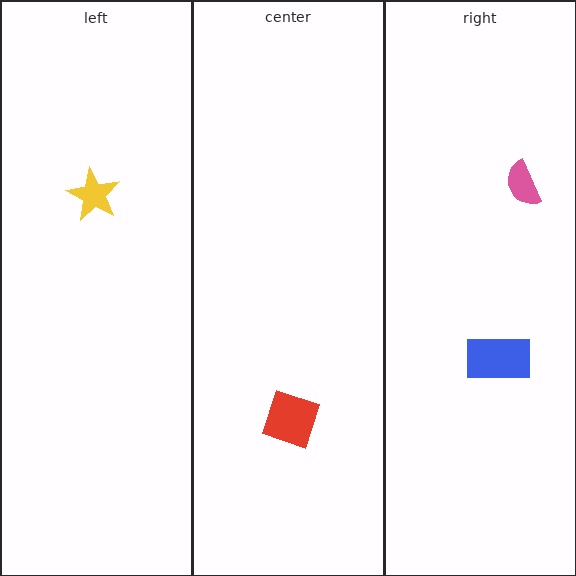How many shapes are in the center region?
1.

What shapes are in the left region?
The yellow star.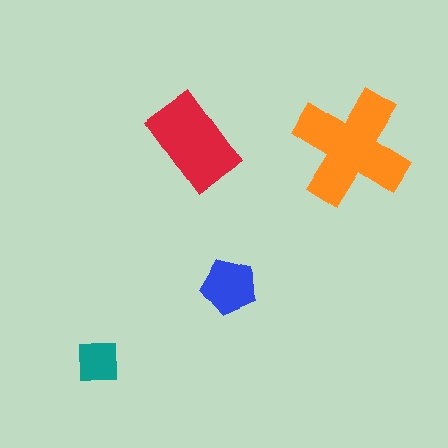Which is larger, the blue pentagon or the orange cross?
The orange cross.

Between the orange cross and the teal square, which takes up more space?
The orange cross.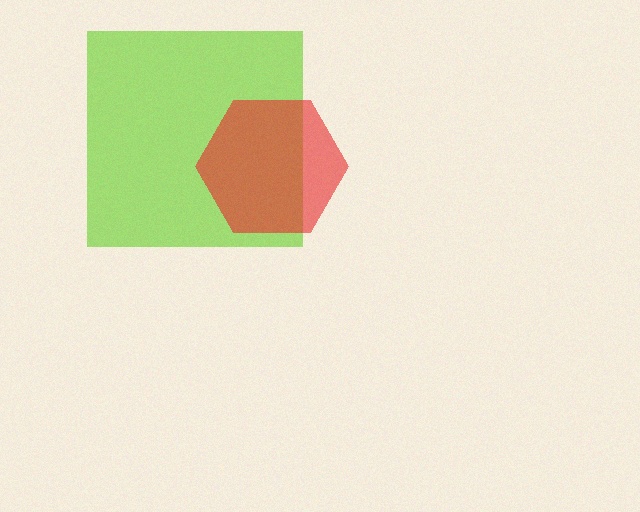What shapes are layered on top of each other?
The layered shapes are: a lime square, a red hexagon.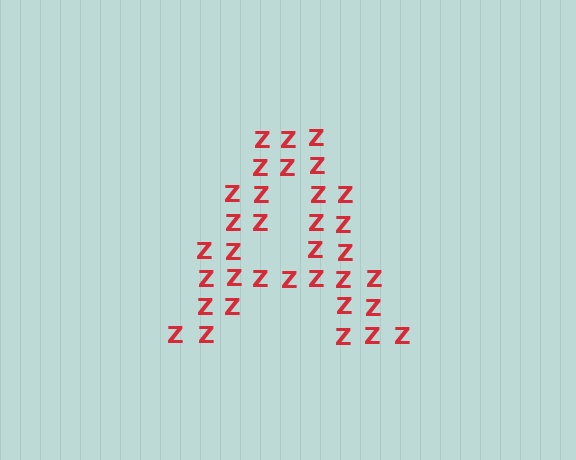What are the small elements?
The small elements are letter Z's.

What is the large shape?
The large shape is the letter A.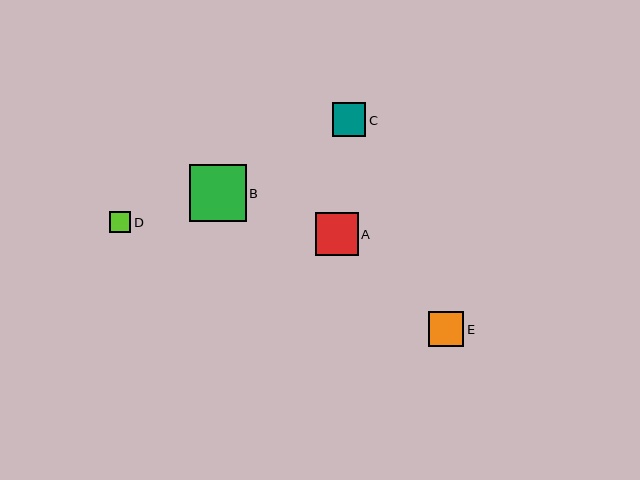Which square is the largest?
Square B is the largest with a size of approximately 57 pixels.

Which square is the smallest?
Square D is the smallest with a size of approximately 21 pixels.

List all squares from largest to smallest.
From largest to smallest: B, A, E, C, D.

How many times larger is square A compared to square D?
Square A is approximately 2.0 times the size of square D.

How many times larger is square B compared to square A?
Square B is approximately 1.3 times the size of square A.